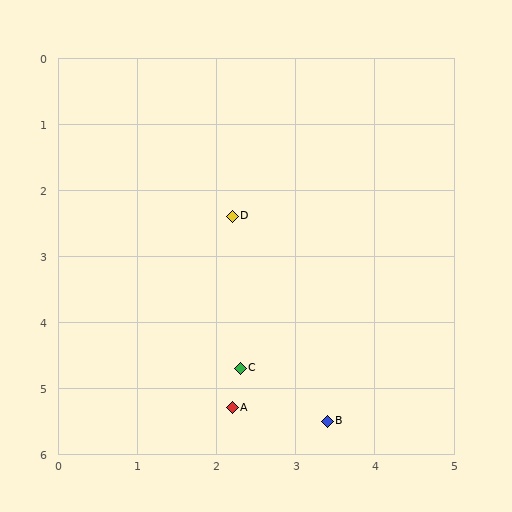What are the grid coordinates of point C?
Point C is at approximately (2.3, 4.7).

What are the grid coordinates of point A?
Point A is at approximately (2.2, 5.3).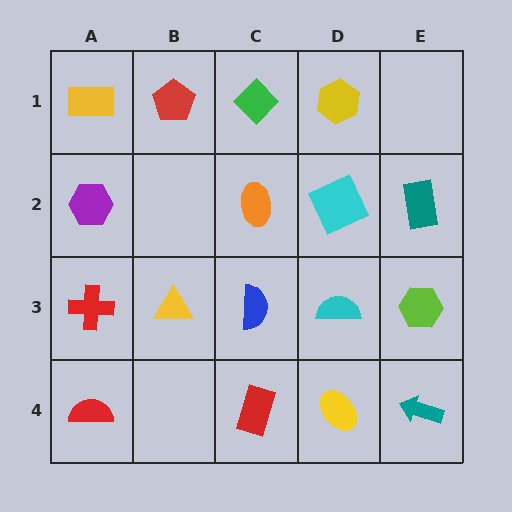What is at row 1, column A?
A yellow rectangle.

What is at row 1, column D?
A yellow hexagon.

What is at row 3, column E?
A lime hexagon.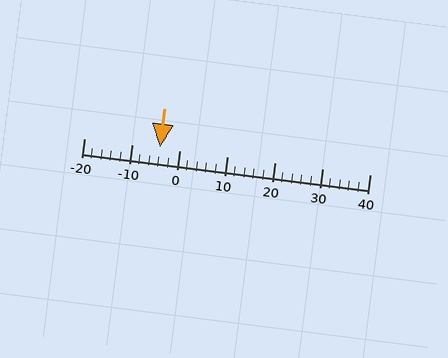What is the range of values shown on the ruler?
The ruler shows values from -20 to 40.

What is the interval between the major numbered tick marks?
The major tick marks are spaced 10 units apart.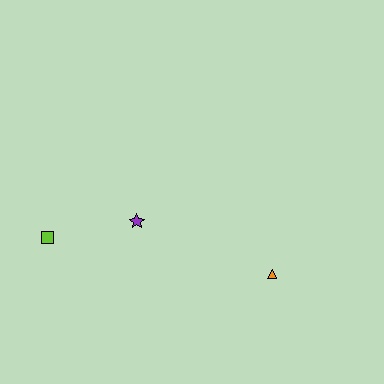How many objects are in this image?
There are 3 objects.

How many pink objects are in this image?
There are no pink objects.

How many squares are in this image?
There is 1 square.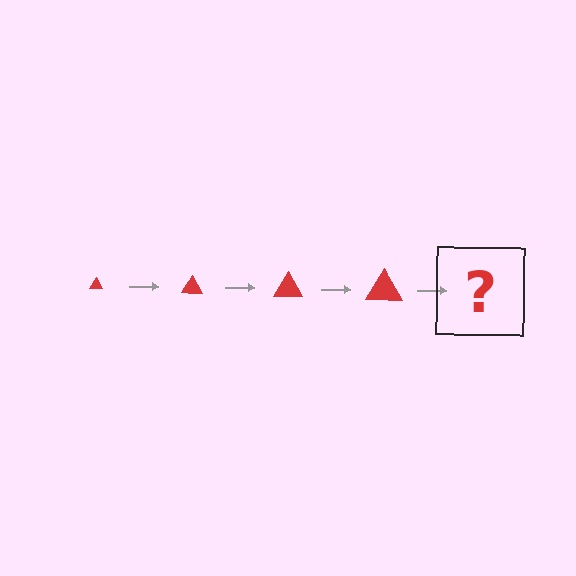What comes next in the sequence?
The next element should be a red triangle, larger than the previous one.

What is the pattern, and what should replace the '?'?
The pattern is that the triangle gets progressively larger each step. The '?' should be a red triangle, larger than the previous one.